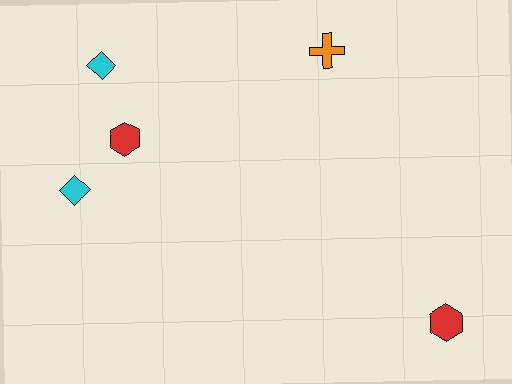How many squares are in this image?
There are no squares.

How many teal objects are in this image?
There are no teal objects.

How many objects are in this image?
There are 5 objects.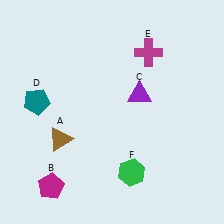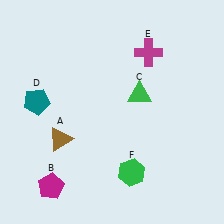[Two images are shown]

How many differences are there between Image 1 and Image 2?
There is 1 difference between the two images.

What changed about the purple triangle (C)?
In Image 1, C is purple. In Image 2, it changed to green.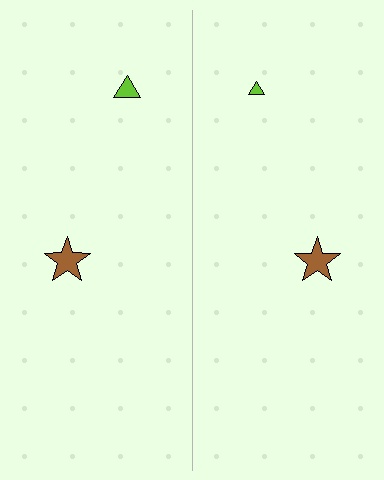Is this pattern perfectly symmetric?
No, the pattern is not perfectly symmetric. The lime triangle on the right side has a different size than its mirror counterpart.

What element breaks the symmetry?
The lime triangle on the right side has a different size than its mirror counterpart.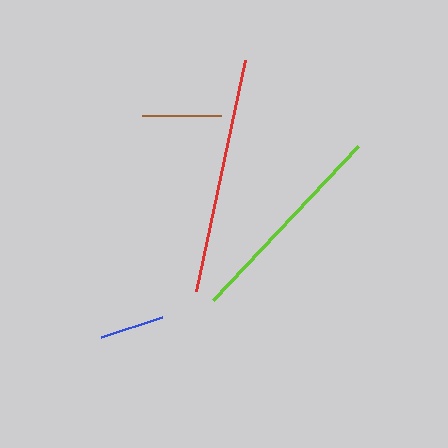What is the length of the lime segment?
The lime segment is approximately 212 pixels long.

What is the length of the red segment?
The red segment is approximately 237 pixels long.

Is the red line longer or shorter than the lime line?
The red line is longer than the lime line.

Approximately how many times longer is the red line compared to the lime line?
The red line is approximately 1.1 times the length of the lime line.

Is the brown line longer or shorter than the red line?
The red line is longer than the brown line.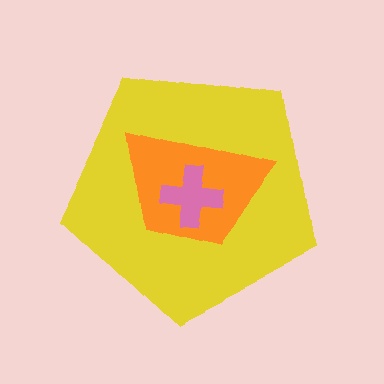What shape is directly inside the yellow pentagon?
The orange trapezoid.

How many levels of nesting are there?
3.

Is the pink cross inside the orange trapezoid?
Yes.